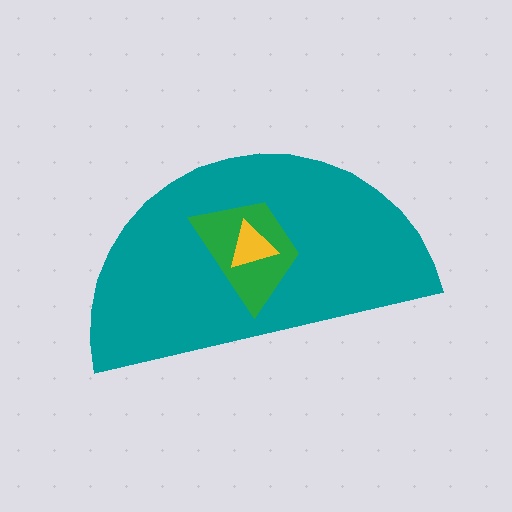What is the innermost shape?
The yellow triangle.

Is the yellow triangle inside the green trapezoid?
Yes.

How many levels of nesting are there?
3.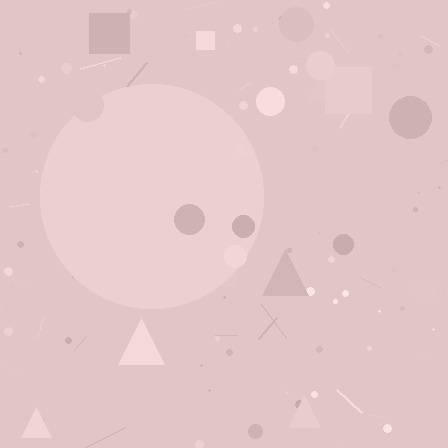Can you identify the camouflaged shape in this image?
The camouflaged shape is a circle.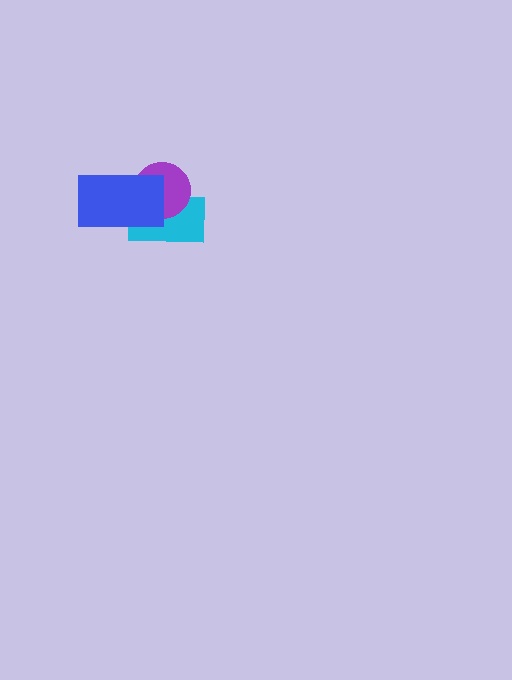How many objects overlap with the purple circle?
2 objects overlap with the purple circle.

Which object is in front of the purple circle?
The blue rectangle is in front of the purple circle.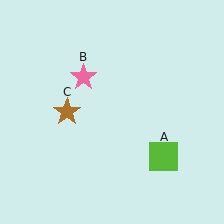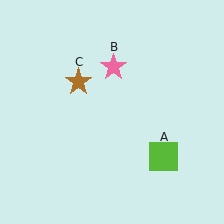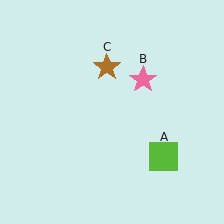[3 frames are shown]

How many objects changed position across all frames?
2 objects changed position: pink star (object B), brown star (object C).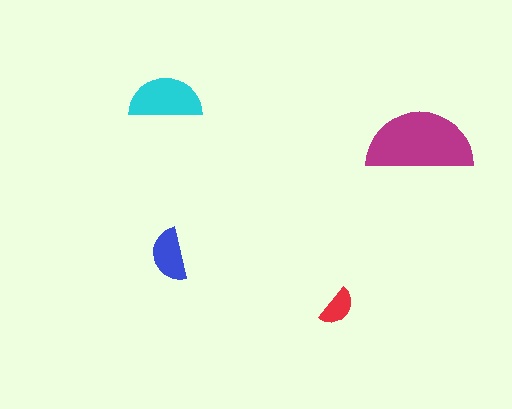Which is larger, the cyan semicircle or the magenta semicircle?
The magenta one.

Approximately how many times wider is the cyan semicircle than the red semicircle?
About 2 times wider.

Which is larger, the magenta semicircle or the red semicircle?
The magenta one.